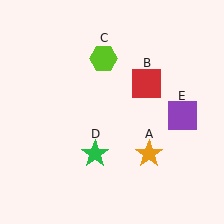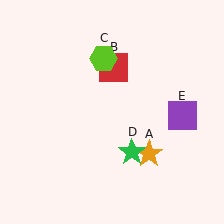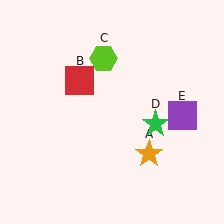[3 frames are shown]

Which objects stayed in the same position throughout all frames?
Orange star (object A) and lime hexagon (object C) and purple square (object E) remained stationary.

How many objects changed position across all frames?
2 objects changed position: red square (object B), green star (object D).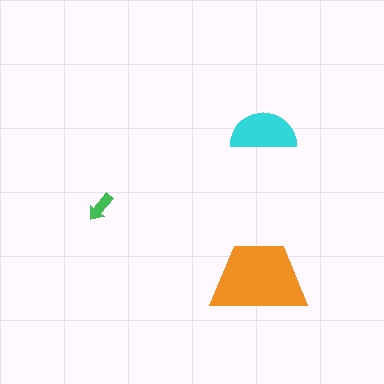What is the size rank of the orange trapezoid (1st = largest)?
1st.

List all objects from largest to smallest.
The orange trapezoid, the cyan semicircle, the green arrow.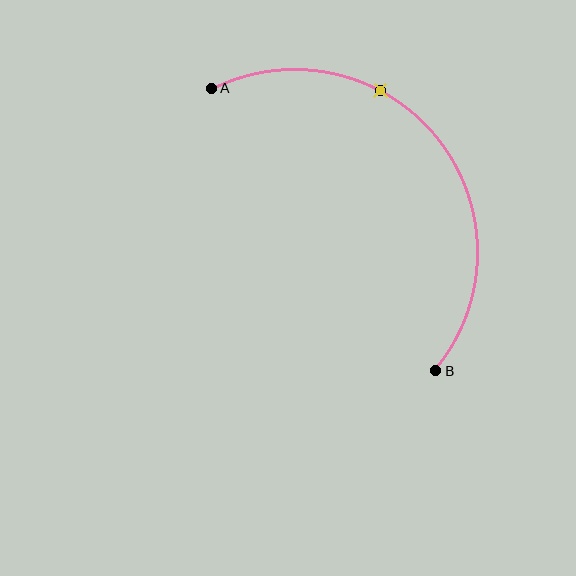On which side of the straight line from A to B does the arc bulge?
The arc bulges above and to the right of the straight line connecting A and B.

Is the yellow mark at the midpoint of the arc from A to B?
No. The yellow mark lies on the arc but is closer to endpoint A. The arc midpoint would be at the point on the curve equidistant along the arc from both A and B.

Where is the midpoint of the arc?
The arc midpoint is the point on the curve farthest from the straight line joining A and B. It sits above and to the right of that line.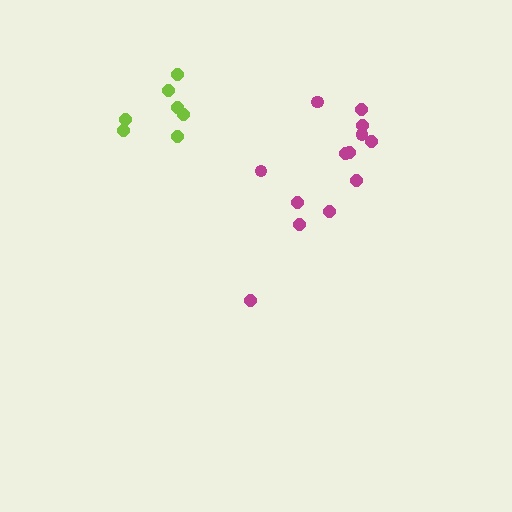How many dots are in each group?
Group 1: 7 dots, Group 2: 13 dots (20 total).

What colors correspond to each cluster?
The clusters are colored: lime, magenta.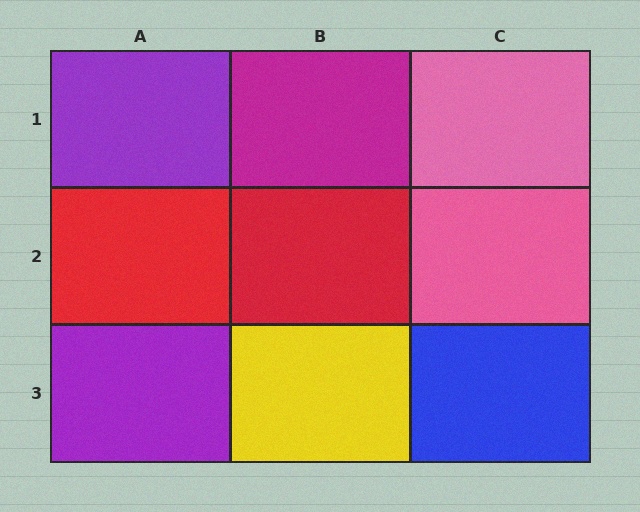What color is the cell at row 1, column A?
Purple.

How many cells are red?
2 cells are red.